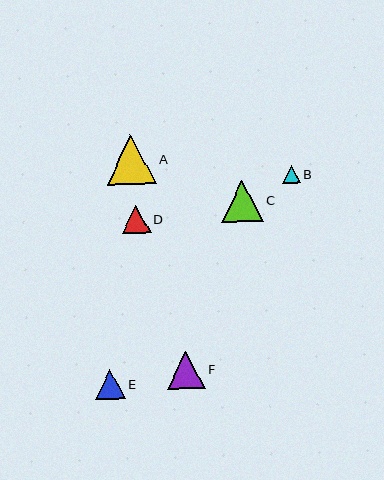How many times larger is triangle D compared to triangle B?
Triangle D is approximately 1.6 times the size of triangle B.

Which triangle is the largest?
Triangle A is the largest with a size of approximately 50 pixels.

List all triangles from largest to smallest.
From largest to smallest: A, C, F, E, D, B.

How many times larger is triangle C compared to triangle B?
Triangle C is approximately 2.3 times the size of triangle B.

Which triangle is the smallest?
Triangle B is the smallest with a size of approximately 18 pixels.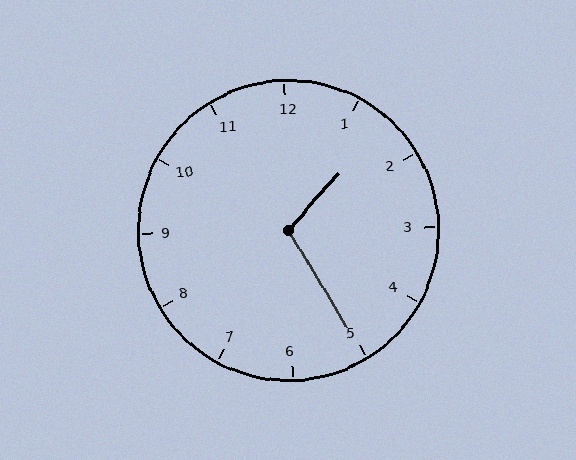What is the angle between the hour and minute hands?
Approximately 108 degrees.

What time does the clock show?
1:25.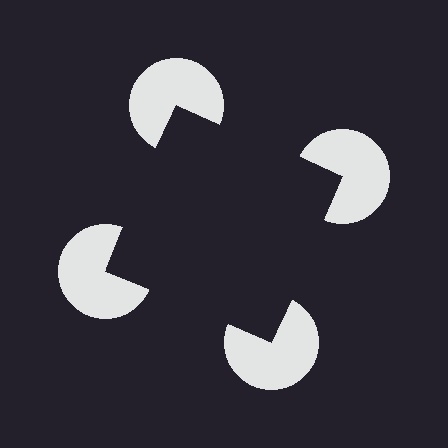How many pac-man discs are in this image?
There are 4 — one at each vertex of the illusory square.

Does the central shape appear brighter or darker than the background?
It typically appears slightly darker than the background, even though no actual brightness change is drawn.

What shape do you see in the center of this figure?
An illusory square — its edges are inferred from the aligned wedge cuts in the pac-man discs, not physically drawn.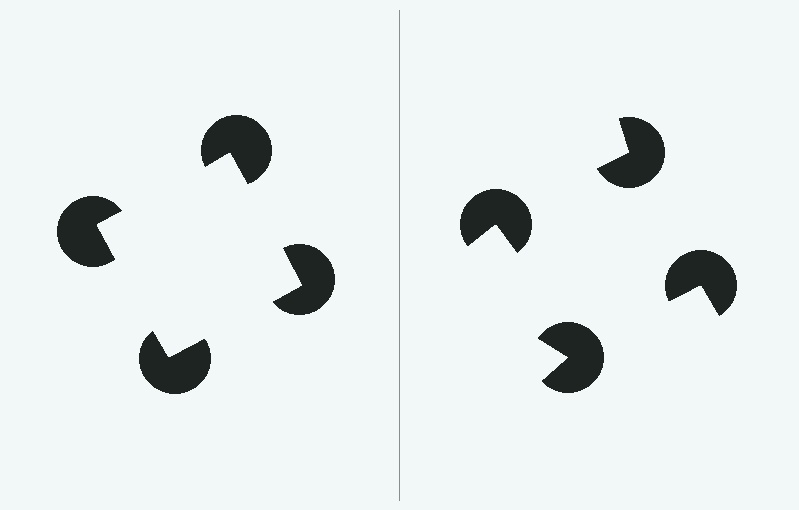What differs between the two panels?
The pac-man discs are positioned identically on both sides; only the wedge orientations differ. On the left they align to a square; on the right they are misaligned.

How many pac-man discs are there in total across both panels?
8 — 4 on each side.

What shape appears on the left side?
An illusory square.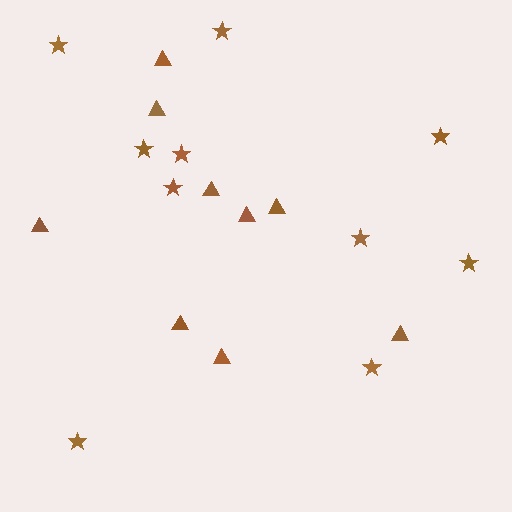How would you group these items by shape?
There are 2 groups: one group of triangles (9) and one group of stars (10).